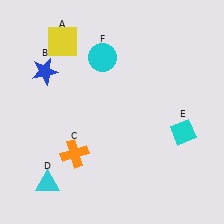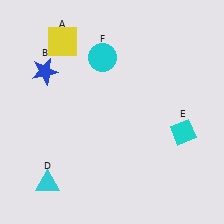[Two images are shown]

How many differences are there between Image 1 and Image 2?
There is 1 difference between the two images.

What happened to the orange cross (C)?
The orange cross (C) was removed in Image 2. It was in the bottom-left area of Image 1.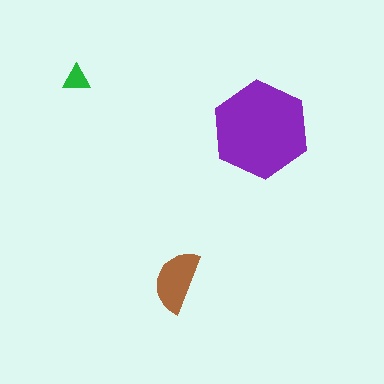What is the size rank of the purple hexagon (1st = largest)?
1st.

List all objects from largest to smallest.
The purple hexagon, the brown semicircle, the green triangle.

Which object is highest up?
The green triangle is topmost.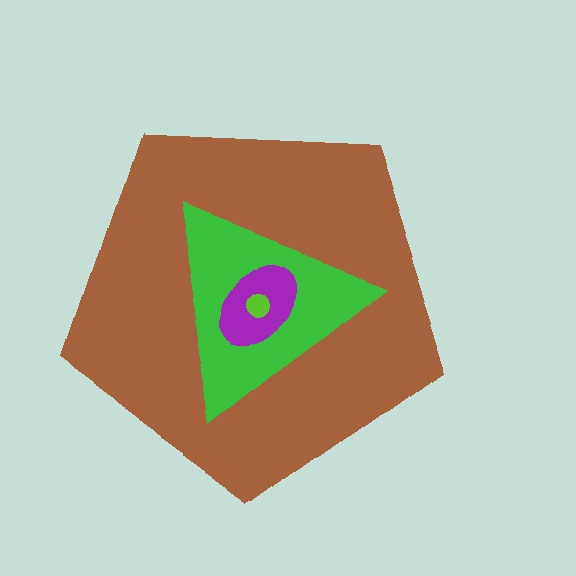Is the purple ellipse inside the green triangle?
Yes.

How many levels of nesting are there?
4.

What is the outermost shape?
The brown pentagon.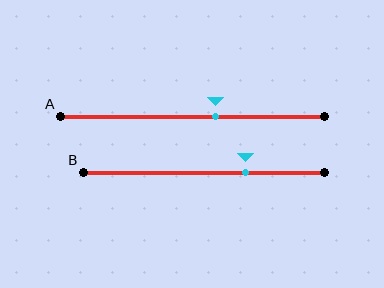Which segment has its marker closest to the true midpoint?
Segment A has its marker closest to the true midpoint.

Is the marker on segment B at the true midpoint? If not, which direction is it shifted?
No, the marker on segment B is shifted to the right by about 17% of the segment length.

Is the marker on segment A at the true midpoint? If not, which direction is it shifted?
No, the marker on segment A is shifted to the right by about 9% of the segment length.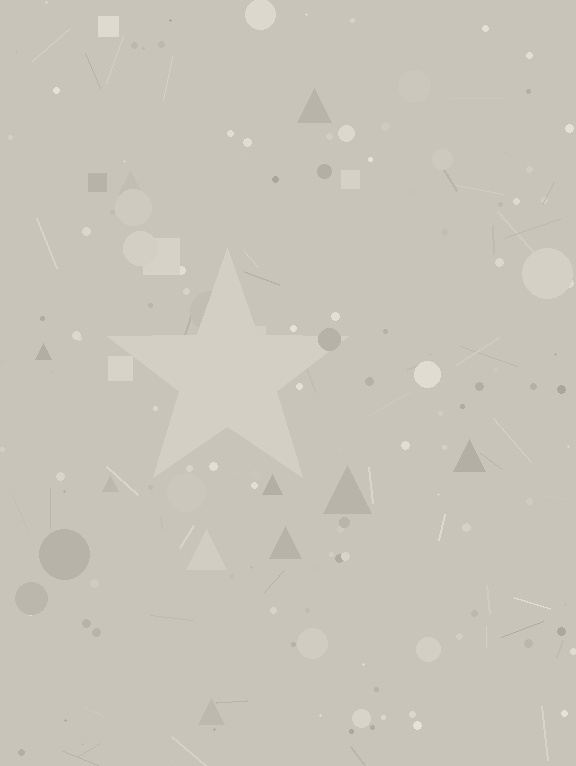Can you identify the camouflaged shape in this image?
The camouflaged shape is a star.